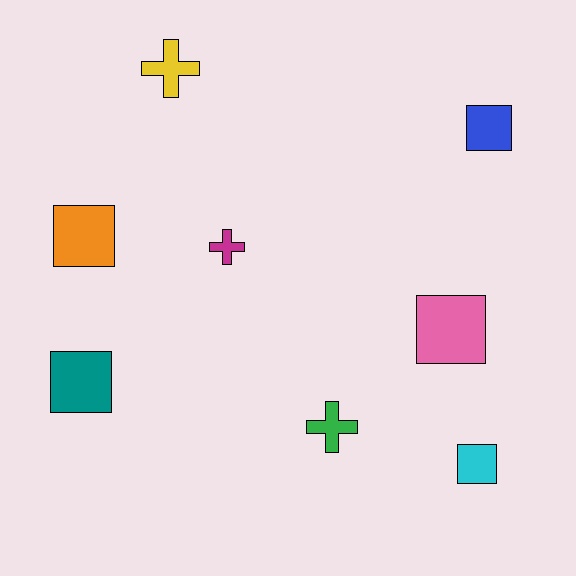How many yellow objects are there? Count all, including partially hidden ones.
There is 1 yellow object.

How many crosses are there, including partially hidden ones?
There are 3 crosses.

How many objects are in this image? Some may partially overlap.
There are 8 objects.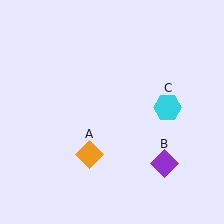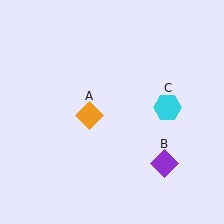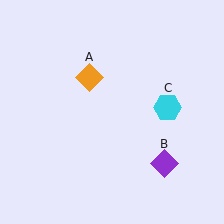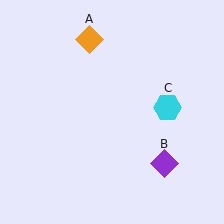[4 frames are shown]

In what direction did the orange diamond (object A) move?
The orange diamond (object A) moved up.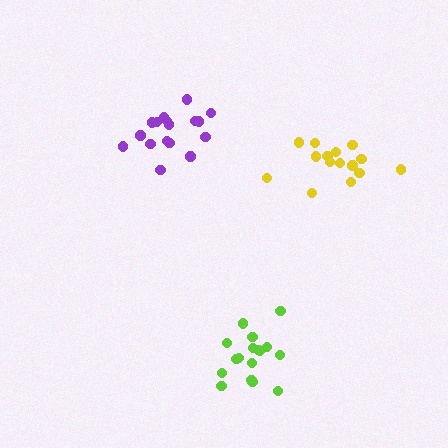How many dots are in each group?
Group 1: 15 dots, Group 2: 17 dots, Group 3: 17 dots (49 total).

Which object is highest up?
The purple cluster is topmost.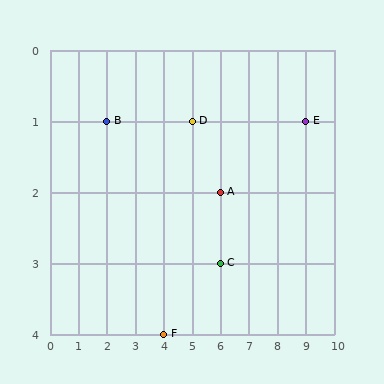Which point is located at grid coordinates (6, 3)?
Point C is at (6, 3).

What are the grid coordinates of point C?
Point C is at grid coordinates (6, 3).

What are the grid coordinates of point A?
Point A is at grid coordinates (6, 2).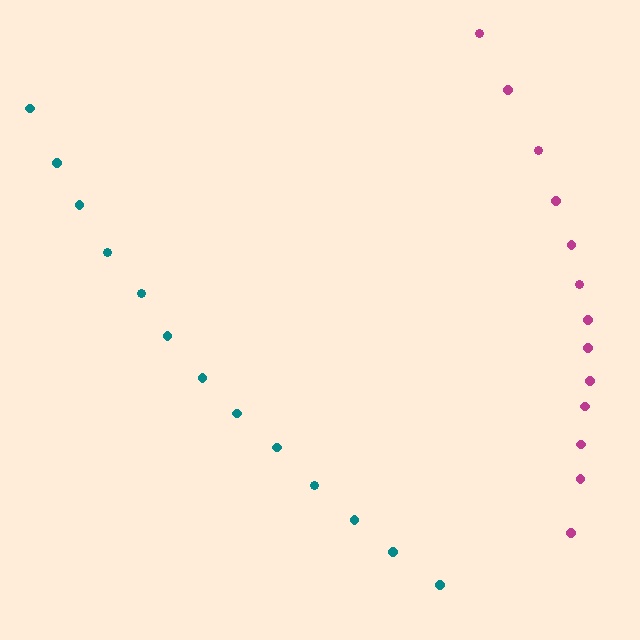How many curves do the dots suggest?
There are 2 distinct paths.